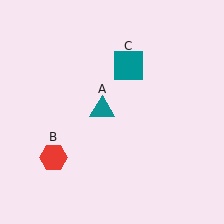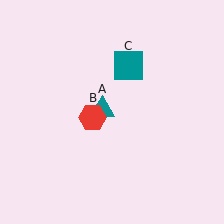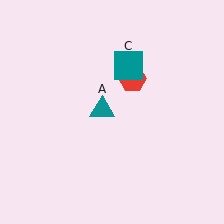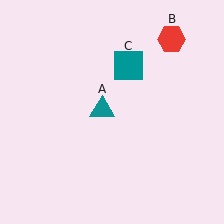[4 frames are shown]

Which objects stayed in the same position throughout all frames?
Teal triangle (object A) and teal square (object C) remained stationary.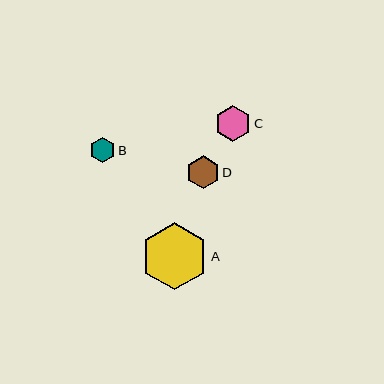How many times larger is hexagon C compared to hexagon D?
Hexagon C is approximately 1.1 times the size of hexagon D.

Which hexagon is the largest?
Hexagon A is the largest with a size of approximately 67 pixels.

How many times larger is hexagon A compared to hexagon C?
Hexagon A is approximately 1.9 times the size of hexagon C.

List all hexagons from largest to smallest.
From largest to smallest: A, C, D, B.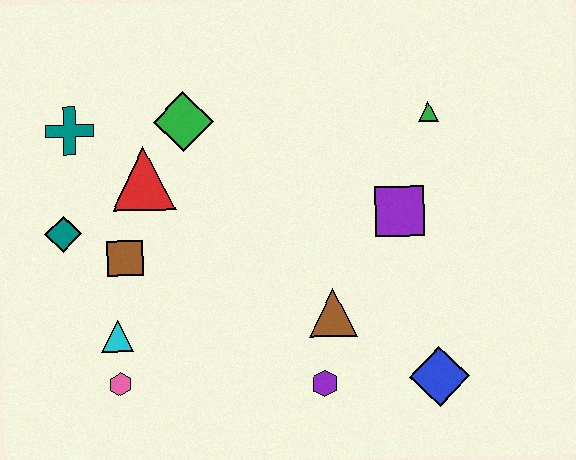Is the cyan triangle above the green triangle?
No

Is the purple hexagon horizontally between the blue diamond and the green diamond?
Yes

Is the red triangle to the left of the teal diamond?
No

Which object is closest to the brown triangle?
The purple hexagon is closest to the brown triangle.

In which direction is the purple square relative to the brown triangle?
The purple square is above the brown triangle.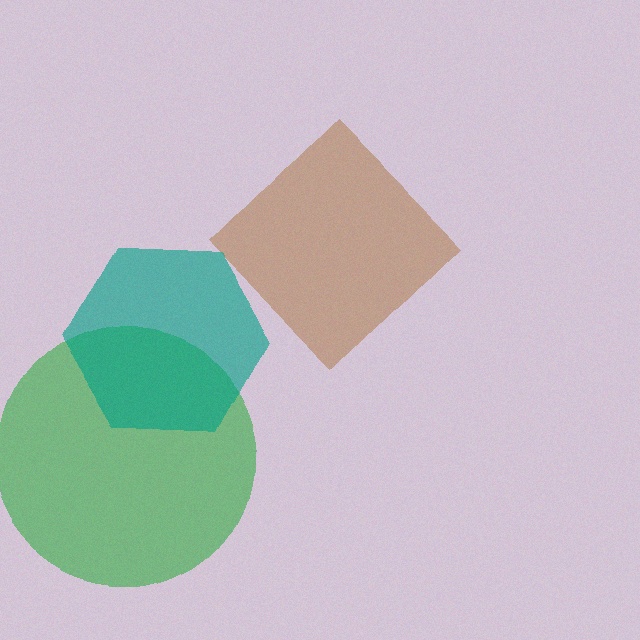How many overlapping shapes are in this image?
There are 3 overlapping shapes in the image.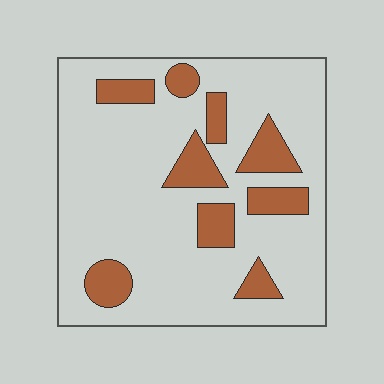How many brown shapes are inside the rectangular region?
9.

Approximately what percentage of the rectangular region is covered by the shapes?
Approximately 20%.